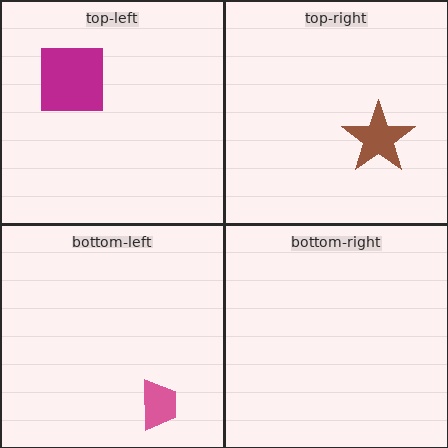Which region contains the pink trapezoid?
The bottom-left region.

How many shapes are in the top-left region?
1.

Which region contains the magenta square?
The top-left region.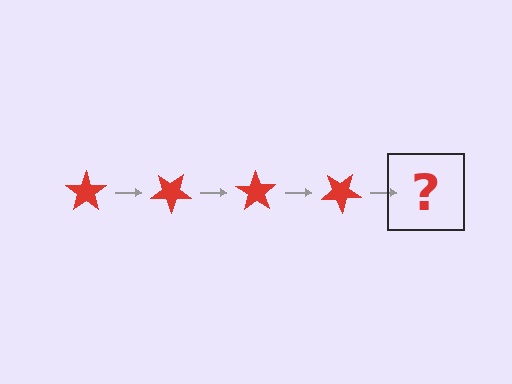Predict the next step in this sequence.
The next step is a red star rotated 140 degrees.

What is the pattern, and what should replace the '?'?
The pattern is that the star rotates 35 degrees each step. The '?' should be a red star rotated 140 degrees.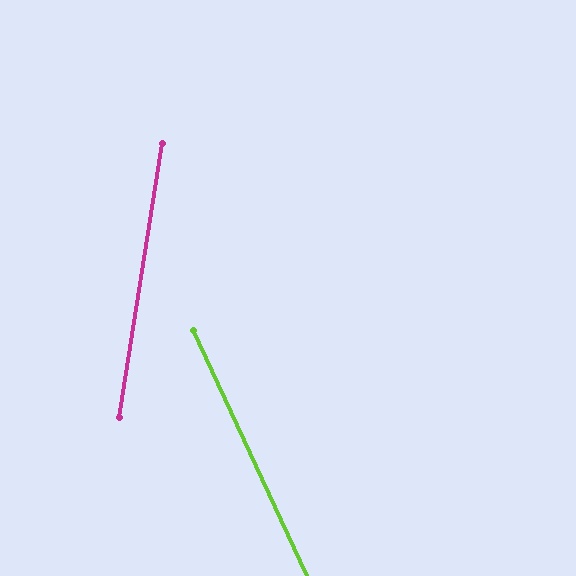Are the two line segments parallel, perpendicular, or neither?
Neither parallel nor perpendicular — they differ by about 34°.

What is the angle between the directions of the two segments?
Approximately 34 degrees.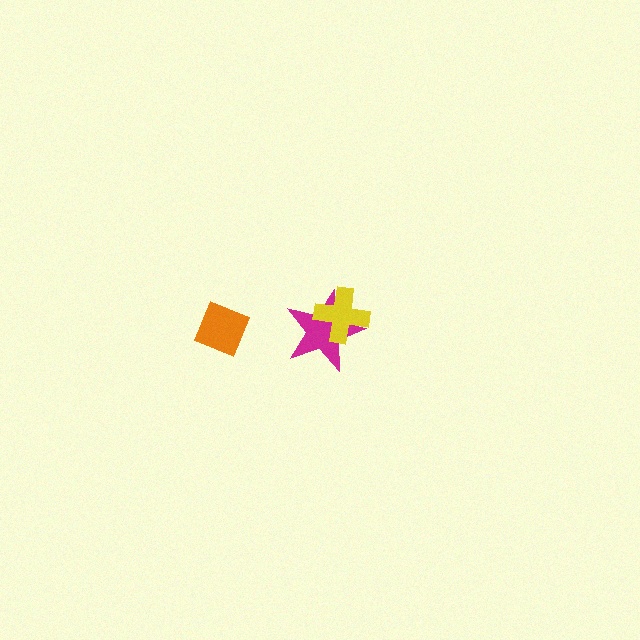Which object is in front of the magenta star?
The yellow cross is in front of the magenta star.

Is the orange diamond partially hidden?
No, no other shape covers it.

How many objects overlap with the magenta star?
1 object overlaps with the magenta star.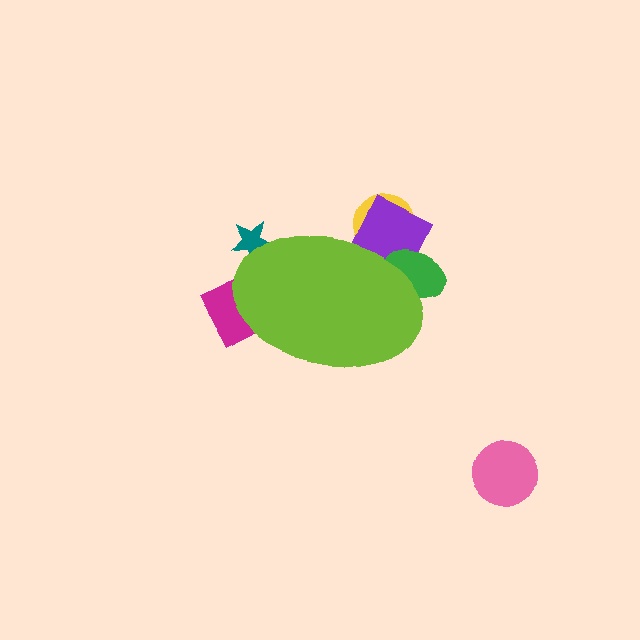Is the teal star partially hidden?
Yes, the teal star is partially hidden behind the lime ellipse.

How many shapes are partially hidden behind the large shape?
5 shapes are partially hidden.